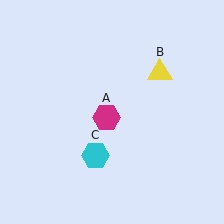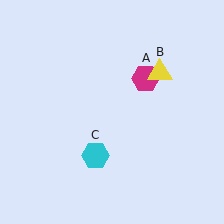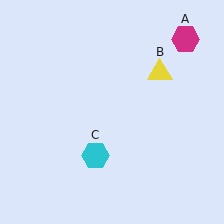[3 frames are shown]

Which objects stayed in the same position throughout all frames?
Yellow triangle (object B) and cyan hexagon (object C) remained stationary.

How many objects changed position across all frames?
1 object changed position: magenta hexagon (object A).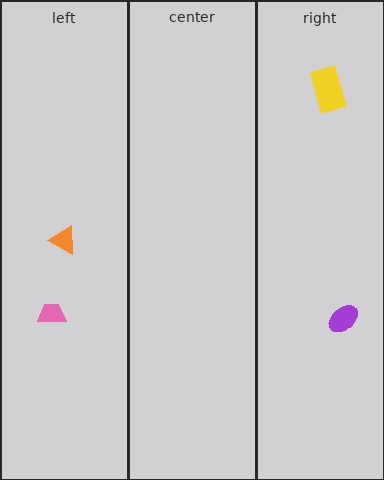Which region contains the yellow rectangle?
The right region.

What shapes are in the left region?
The pink trapezoid, the orange triangle.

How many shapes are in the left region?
2.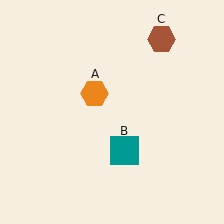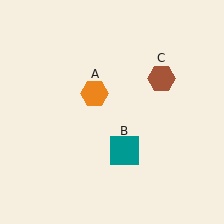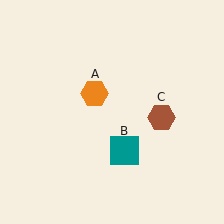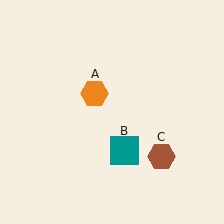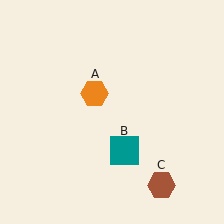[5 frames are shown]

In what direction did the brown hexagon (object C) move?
The brown hexagon (object C) moved down.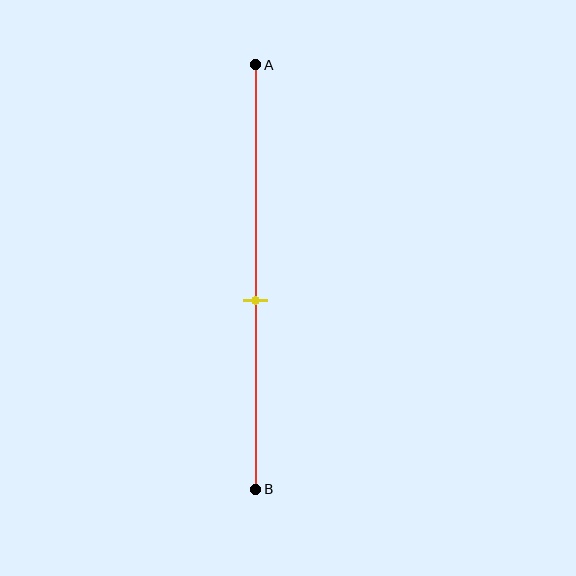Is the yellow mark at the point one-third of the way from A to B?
No, the mark is at about 55% from A, not at the 33% one-third point.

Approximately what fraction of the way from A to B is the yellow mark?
The yellow mark is approximately 55% of the way from A to B.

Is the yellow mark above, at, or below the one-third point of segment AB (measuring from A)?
The yellow mark is below the one-third point of segment AB.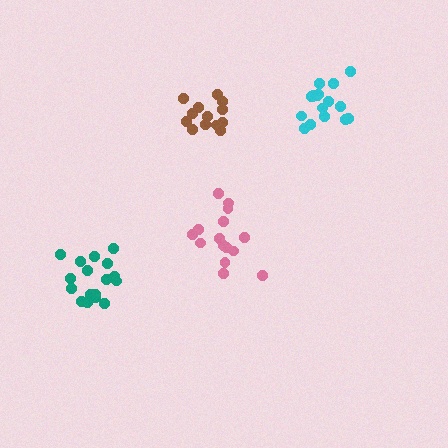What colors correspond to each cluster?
The clusters are colored: pink, cyan, teal, brown.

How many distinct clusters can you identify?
There are 4 distinct clusters.